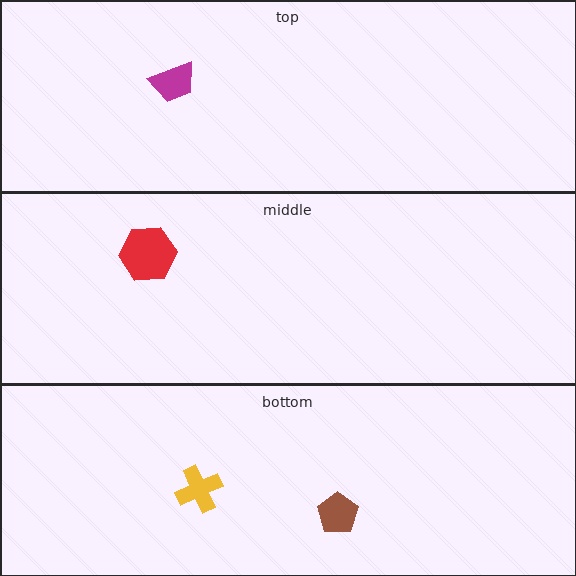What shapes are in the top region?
The magenta trapezoid.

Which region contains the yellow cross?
The bottom region.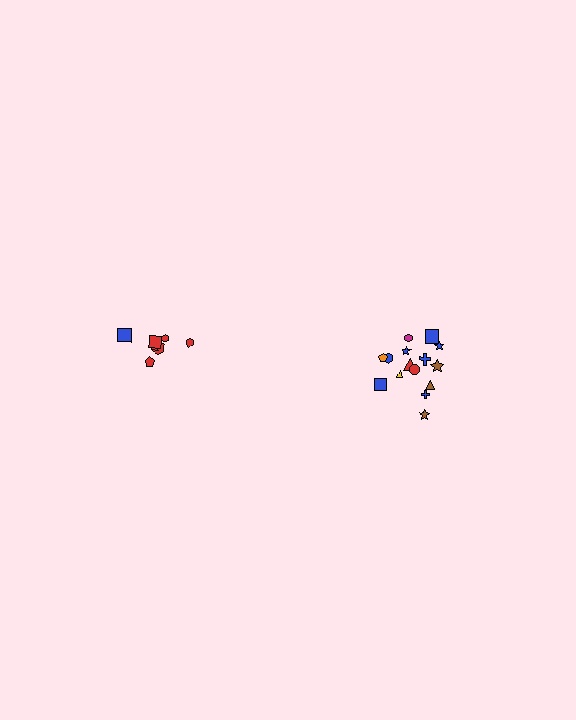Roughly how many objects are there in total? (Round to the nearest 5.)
Roughly 20 objects in total.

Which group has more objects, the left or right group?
The right group.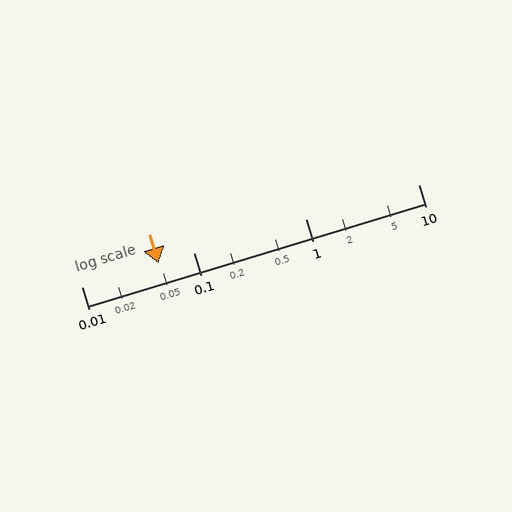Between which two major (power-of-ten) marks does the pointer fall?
The pointer is between 0.01 and 0.1.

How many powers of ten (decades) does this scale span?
The scale spans 3 decades, from 0.01 to 10.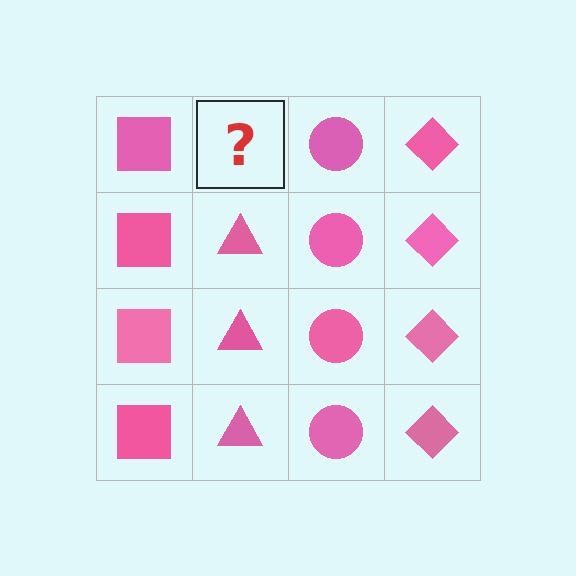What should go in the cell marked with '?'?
The missing cell should contain a pink triangle.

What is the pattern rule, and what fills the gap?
The rule is that each column has a consistent shape. The gap should be filled with a pink triangle.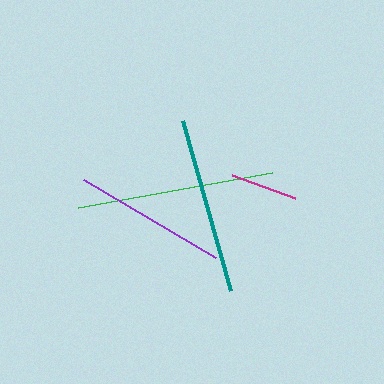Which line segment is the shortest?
The magenta line is the shortest at approximately 67 pixels.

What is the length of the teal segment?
The teal segment is approximately 177 pixels long.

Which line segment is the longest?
The green line is the longest at approximately 197 pixels.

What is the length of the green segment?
The green segment is approximately 197 pixels long.